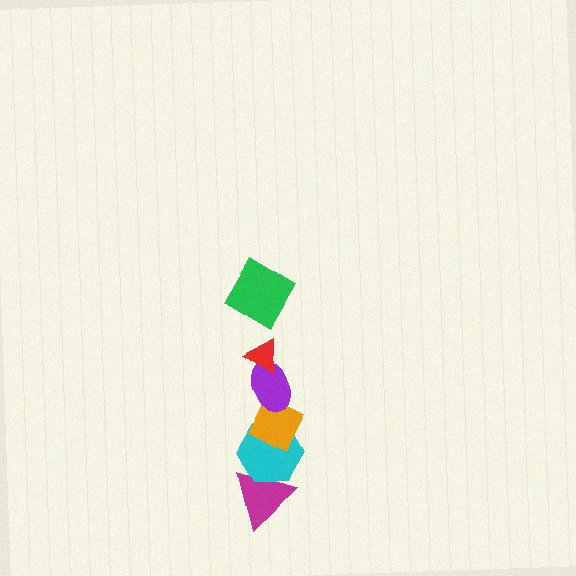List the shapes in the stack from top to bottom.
From top to bottom: the green diamond, the red triangle, the purple ellipse, the orange diamond, the cyan hexagon, the magenta triangle.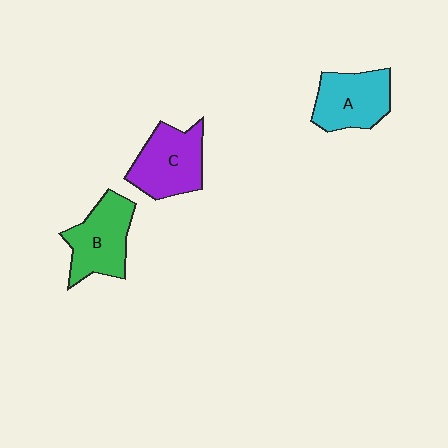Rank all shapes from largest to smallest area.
From largest to smallest: C (purple), B (green), A (cyan).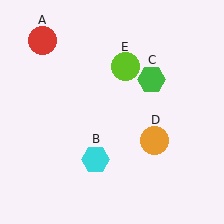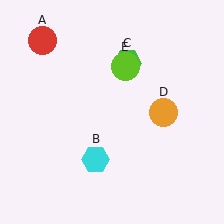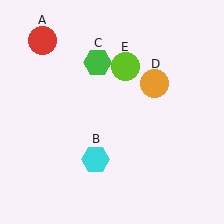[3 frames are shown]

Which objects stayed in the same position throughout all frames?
Red circle (object A) and cyan hexagon (object B) and lime circle (object E) remained stationary.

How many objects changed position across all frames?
2 objects changed position: green hexagon (object C), orange circle (object D).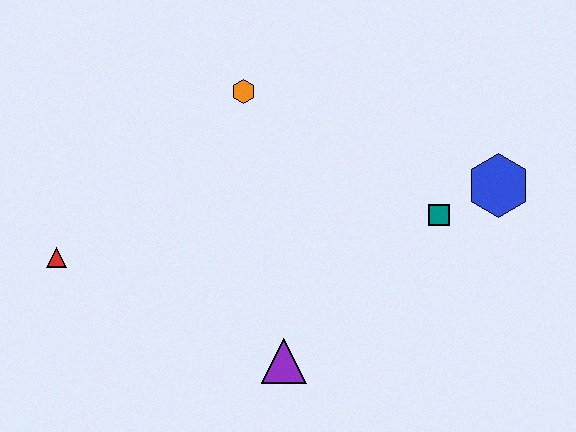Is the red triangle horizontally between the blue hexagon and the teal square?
No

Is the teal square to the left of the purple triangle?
No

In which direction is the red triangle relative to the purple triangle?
The red triangle is to the left of the purple triangle.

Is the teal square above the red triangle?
Yes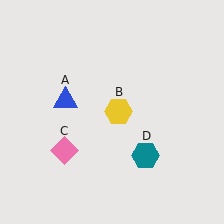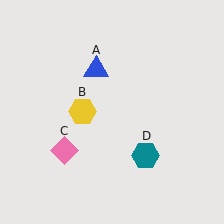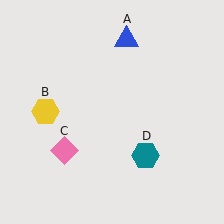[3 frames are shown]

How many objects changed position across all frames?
2 objects changed position: blue triangle (object A), yellow hexagon (object B).